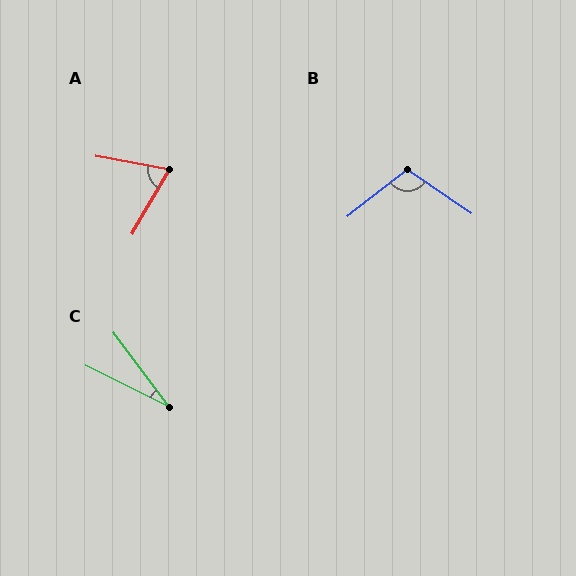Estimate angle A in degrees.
Approximately 71 degrees.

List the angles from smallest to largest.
C (27°), A (71°), B (107°).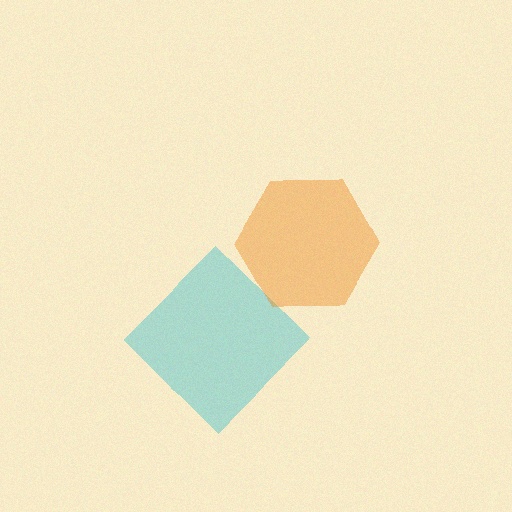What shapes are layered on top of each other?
The layered shapes are: a cyan diamond, an orange hexagon.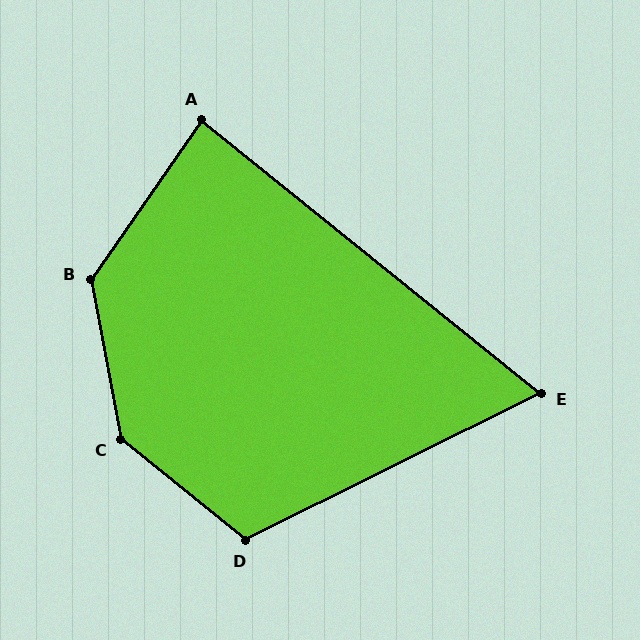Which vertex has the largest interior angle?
C, at approximately 139 degrees.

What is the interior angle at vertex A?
Approximately 86 degrees (approximately right).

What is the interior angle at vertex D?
Approximately 115 degrees (obtuse).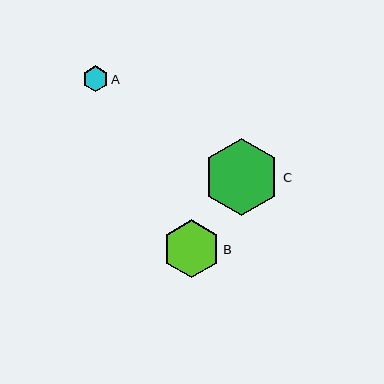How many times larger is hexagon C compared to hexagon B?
Hexagon C is approximately 1.3 times the size of hexagon B.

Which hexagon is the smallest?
Hexagon A is the smallest with a size of approximately 26 pixels.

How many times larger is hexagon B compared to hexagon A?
Hexagon B is approximately 2.2 times the size of hexagon A.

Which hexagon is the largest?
Hexagon C is the largest with a size of approximately 77 pixels.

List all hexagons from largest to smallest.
From largest to smallest: C, B, A.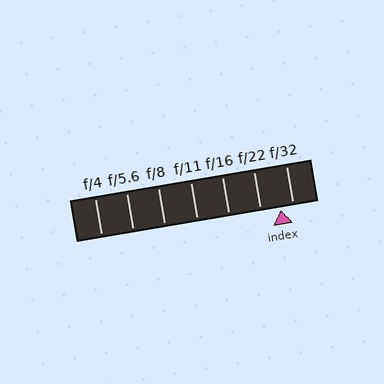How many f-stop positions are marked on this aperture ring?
There are 7 f-stop positions marked.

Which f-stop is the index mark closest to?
The index mark is closest to f/32.